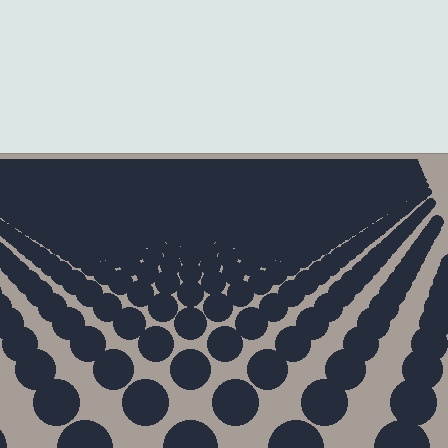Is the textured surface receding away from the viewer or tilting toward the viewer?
The surface is receding away from the viewer. Texture elements get smaller and denser toward the top.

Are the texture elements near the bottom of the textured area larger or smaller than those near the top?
Larger. Near the bottom, elements are closer to the viewer and appear at a bigger on-screen size.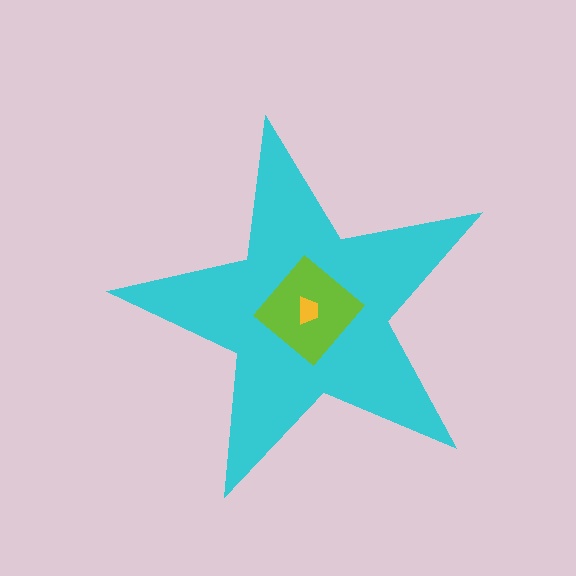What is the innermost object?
The yellow trapezoid.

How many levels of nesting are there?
3.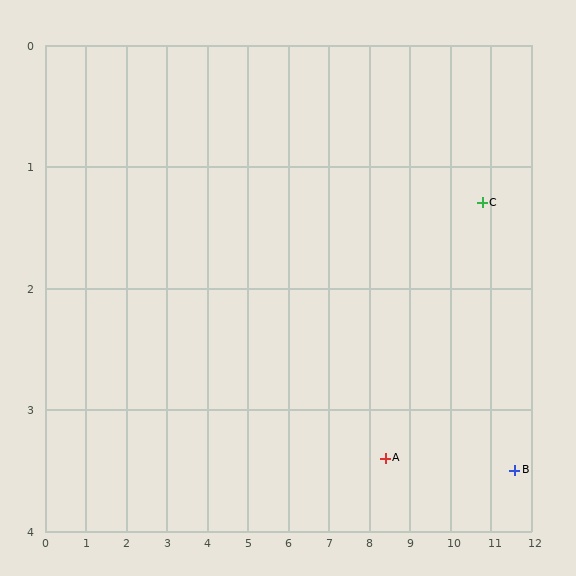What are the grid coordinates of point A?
Point A is at approximately (8.4, 3.4).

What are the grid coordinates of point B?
Point B is at approximately (11.6, 3.5).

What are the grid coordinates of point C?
Point C is at approximately (10.8, 1.3).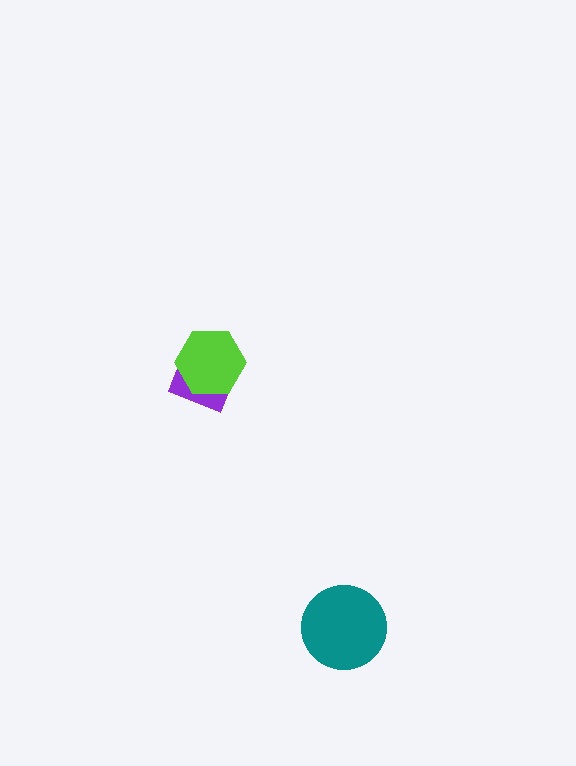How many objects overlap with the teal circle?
0 objects overlap with the teal circle.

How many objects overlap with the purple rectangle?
1 object overlaps with the purple rectangle.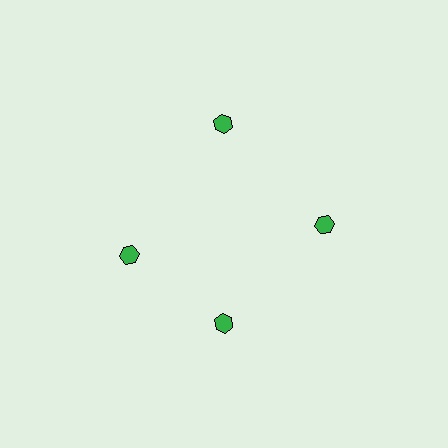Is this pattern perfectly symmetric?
No. The 4 green hexagons are arranged in a ring, but one element near the 9 o'clock position is rotated out of alignment along the ring, breaking the 4-fold rotational symmetry.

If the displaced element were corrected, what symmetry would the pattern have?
It would have 4-fold rotational symmetry — the pattern would map onto itself every 90 degrees.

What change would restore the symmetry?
The symmetry would be restored by rotating it back into even spacing with its neighbors so that all 4 hexagons sit at equal angles and equal distance from the center.